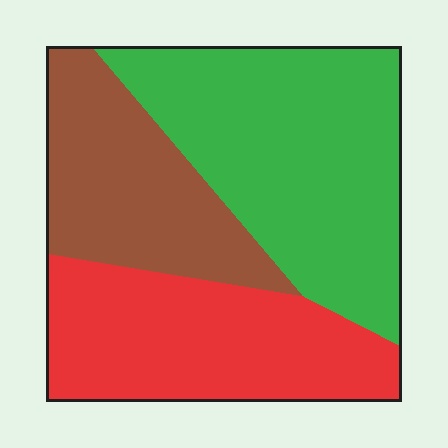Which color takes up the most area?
Green, at roughly 40%.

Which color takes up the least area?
Brown, at roughly 25%.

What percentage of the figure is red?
Red takes up about one third (1/3) of the figure.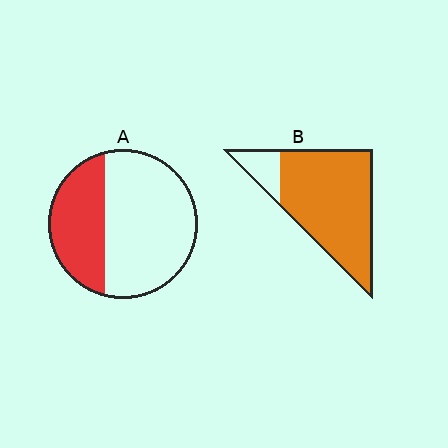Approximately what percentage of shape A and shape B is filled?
A is approximately 35% and B is approximately 85%.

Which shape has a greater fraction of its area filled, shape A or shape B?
Shape B.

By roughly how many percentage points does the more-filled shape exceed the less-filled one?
By roughly 50 percentage points (B over A).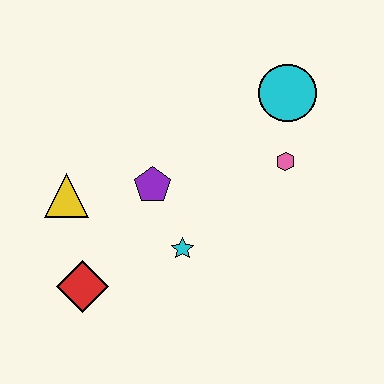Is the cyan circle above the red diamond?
Yes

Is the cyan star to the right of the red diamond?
Yes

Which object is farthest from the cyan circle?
The red diamond is farthest from the cyan circle.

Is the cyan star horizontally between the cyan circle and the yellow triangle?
Yes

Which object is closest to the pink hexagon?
The cyan circle is closest to the pink hexagon.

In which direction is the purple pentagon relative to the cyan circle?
The purple pentagon is to the left of the cyan circle.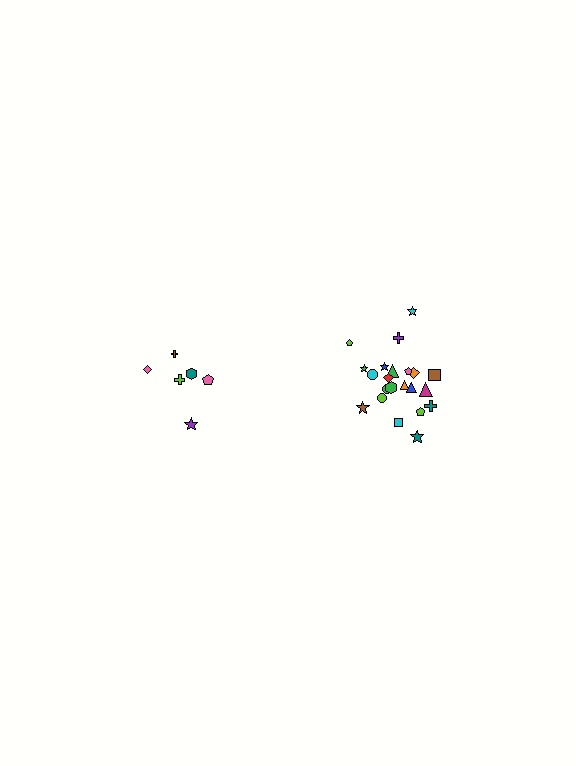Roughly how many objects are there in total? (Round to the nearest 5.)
Roughly 30 objects in total.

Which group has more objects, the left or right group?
The right group.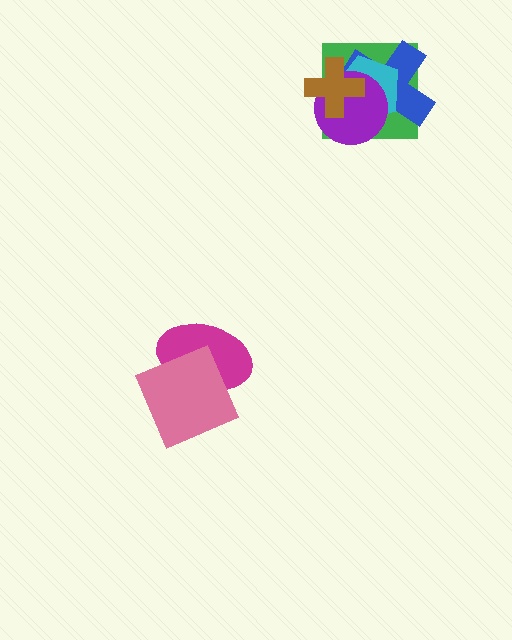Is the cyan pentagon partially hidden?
Yes, it is partially covered by another shape.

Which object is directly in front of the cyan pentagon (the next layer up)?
The purple circle is directly in front of the cyan pentagon.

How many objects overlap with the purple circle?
4 objects overlap with the purple circle.